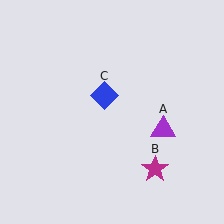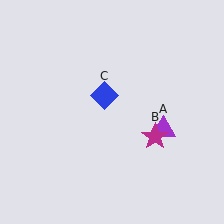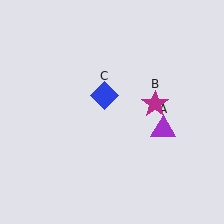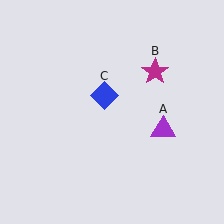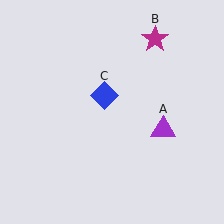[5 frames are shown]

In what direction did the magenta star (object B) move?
The magenta star (object B) moved up.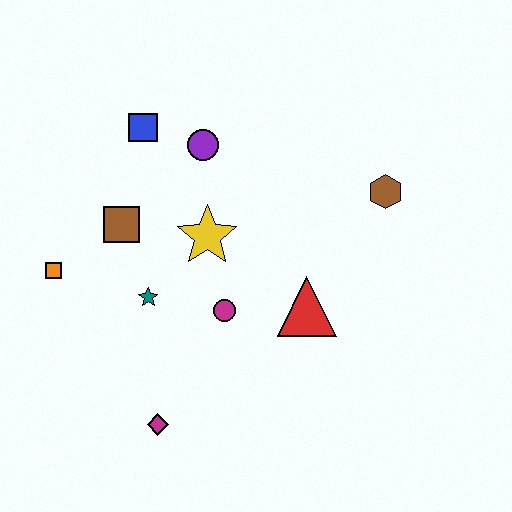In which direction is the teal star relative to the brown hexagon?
The teal star is to the left of the brown hexagon.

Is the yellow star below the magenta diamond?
No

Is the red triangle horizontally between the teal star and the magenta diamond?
No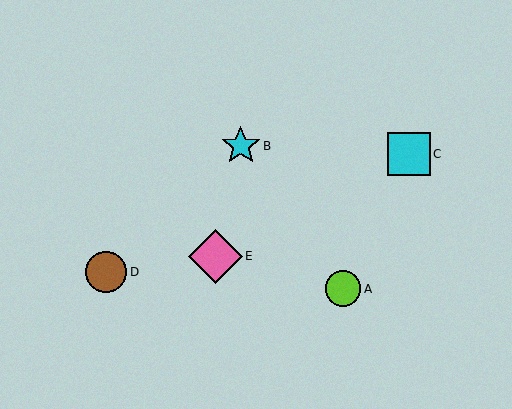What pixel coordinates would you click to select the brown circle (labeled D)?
Click at (106, 272) to select the brown circle D.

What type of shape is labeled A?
Shape A is a lime circle.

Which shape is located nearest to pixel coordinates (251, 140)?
The cyan star (labeled B) at (241, 146) is nearest to that location.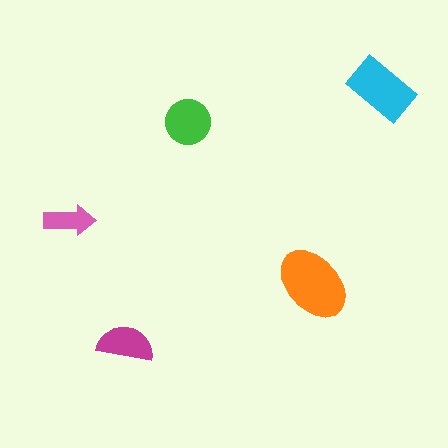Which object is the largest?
The orange ellipse.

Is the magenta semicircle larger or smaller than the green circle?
Smaller.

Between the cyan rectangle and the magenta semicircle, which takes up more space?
The cyan rectangle.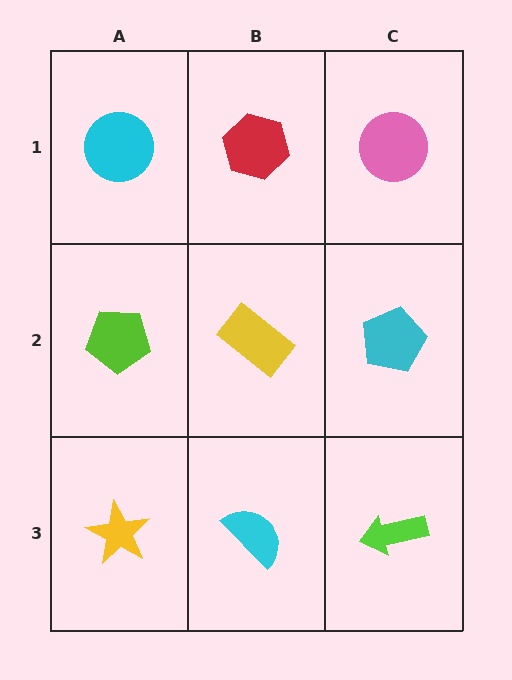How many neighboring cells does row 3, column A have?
2.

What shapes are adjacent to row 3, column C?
A cyan pentagon (row 2, column C), a cyan semicircle (row 3, column B).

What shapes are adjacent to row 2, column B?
A red hexagon (row 1, column B), a cyan semicircle (row 3, column B), a lime pentagon (row 2, column A), a cyan pentagon (row 2, column C).